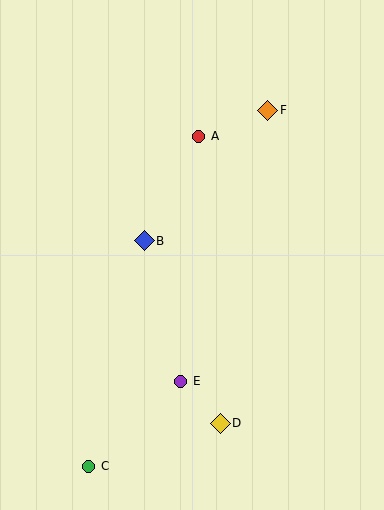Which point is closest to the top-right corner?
Point F is closest to the top-right corner.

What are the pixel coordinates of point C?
Point C is at (88, 466).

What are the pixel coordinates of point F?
Point F is at (268, 110).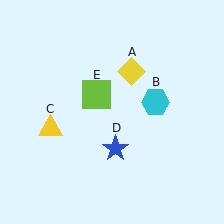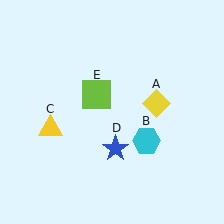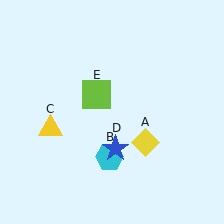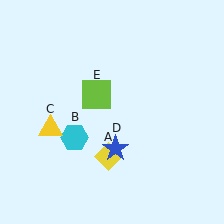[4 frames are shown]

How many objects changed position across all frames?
2 objects changed position: yellow diamond (object A), cyan hexagon (object B).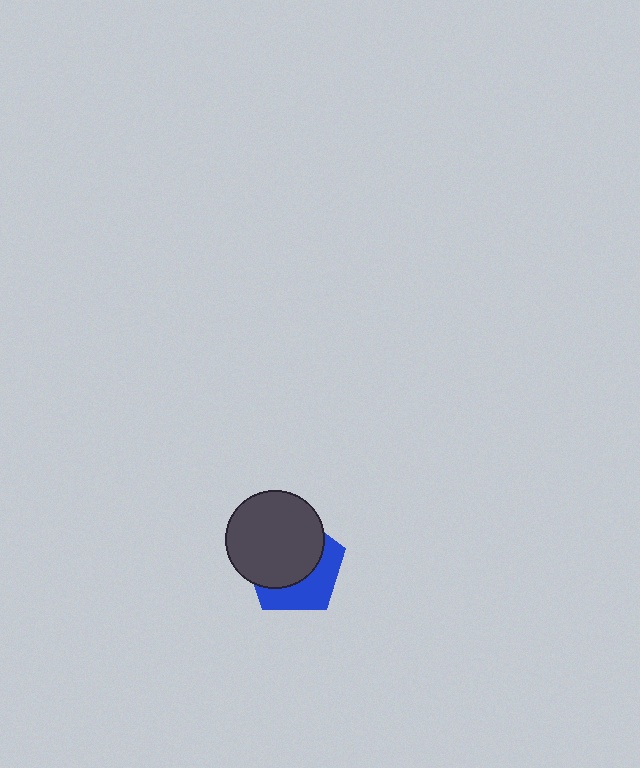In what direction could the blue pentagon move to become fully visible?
The blue pentagon could move toward the lower-right. That would shift it out from behind the dark gray circle entirely.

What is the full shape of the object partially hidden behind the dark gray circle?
The partially hidden object is a blue pentagon.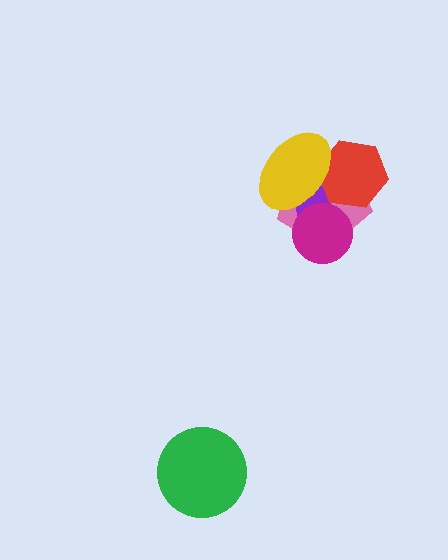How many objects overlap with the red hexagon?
3 objects overlap with the red hexagon.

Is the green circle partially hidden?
No, no other shape covers it.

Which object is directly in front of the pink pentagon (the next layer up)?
The purple ellipse is directly in front of the pink pentagon.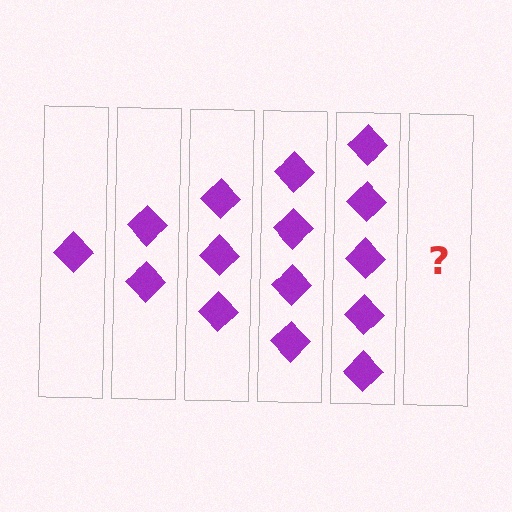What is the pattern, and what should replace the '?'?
The pattern is that each step adds one more diamond. The '?' should be 6 diamonds.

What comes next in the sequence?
The next element should be 6 diamonds.